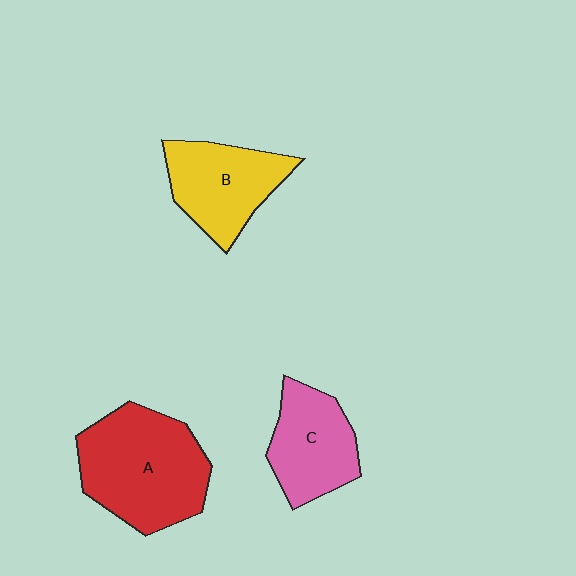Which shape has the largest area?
Shape A (red).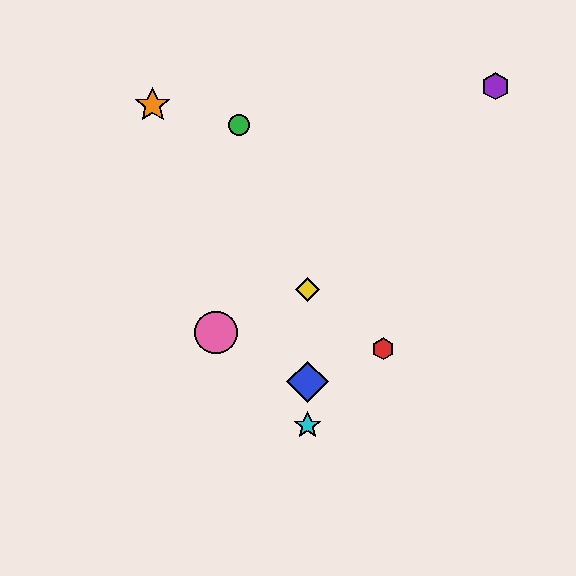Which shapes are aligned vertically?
The blue diamond, the yellow diamond, the cyan star are aligned vertically.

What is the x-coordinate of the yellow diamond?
The yellow diamond is at x≈307.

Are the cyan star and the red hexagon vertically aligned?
No, the cyan star is at x≈307 and the red hexagon is at x≈383.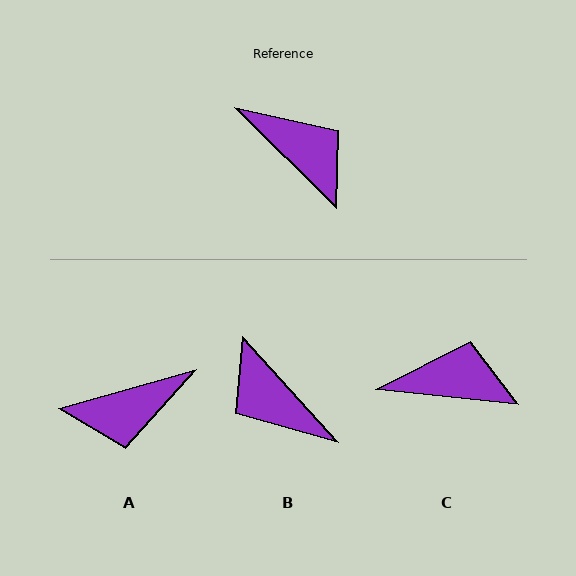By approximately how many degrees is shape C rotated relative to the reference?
Approximately 39 degrees counter-clockwise.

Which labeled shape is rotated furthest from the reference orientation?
B, about 177 degrees away.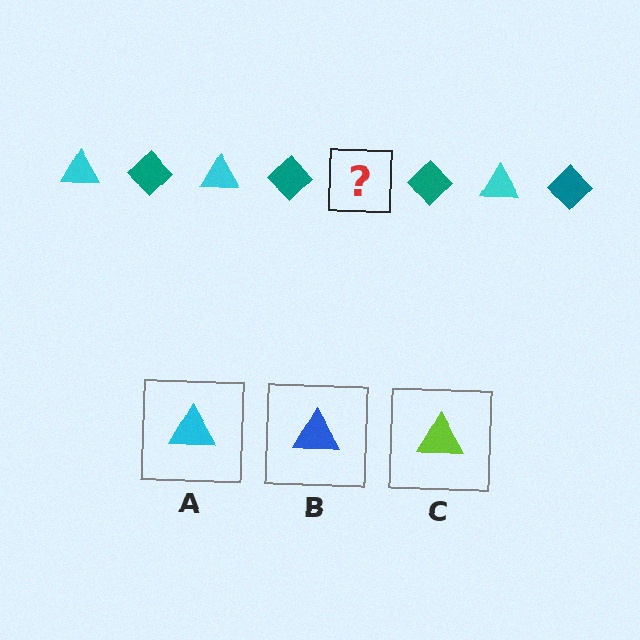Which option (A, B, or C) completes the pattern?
A.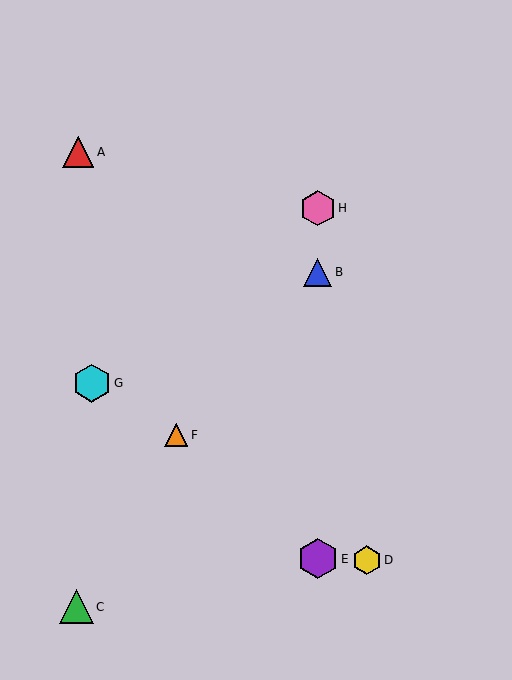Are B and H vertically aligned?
Yes, both are at x≈318.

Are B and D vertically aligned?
No, B is at x≈318 and D is at x≈367.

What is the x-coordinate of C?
Object C is at x≈76.